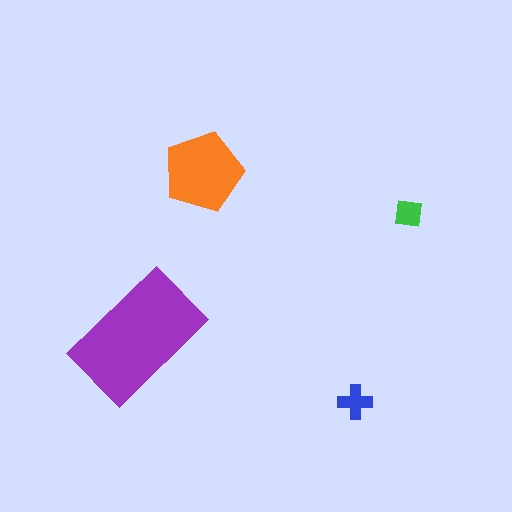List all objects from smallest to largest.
The green square, the blue cross, the orange pentagon, the purple rectangle.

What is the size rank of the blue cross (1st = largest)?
3rd.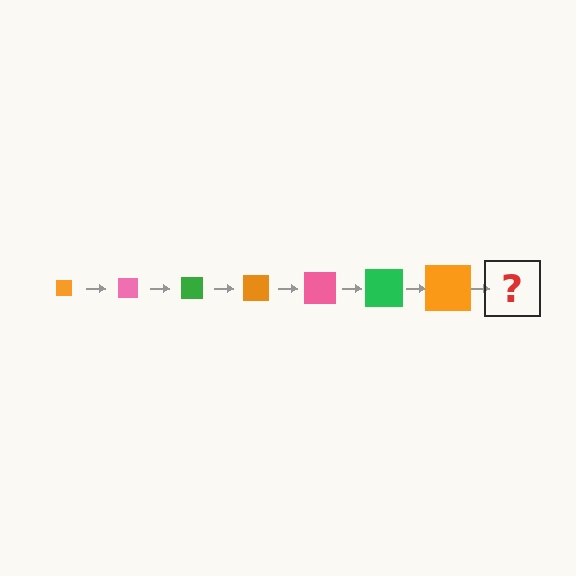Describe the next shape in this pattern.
It should be a pink square, larger than the previous one.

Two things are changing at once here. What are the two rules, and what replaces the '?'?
The two rules are that the square grows larger each step and the color cycles through orange, pink, and green. The '?' should be a pink square, larger than the previous one.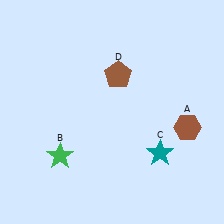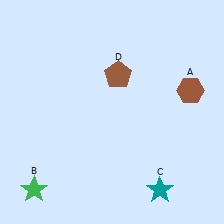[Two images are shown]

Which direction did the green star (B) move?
The green star (B) moved down.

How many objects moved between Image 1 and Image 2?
3 objects moved between the two images.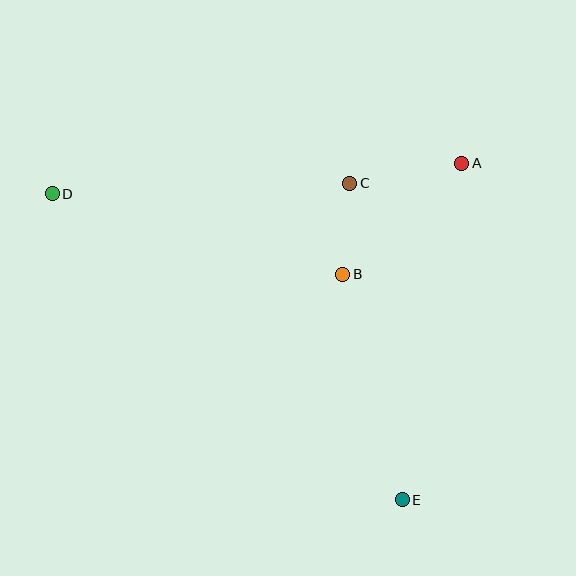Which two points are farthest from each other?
Points D and E are farthest from each other.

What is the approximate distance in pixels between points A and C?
The distance between A and C is approximately 114 pixels.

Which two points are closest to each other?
Points B and C are closest to each other.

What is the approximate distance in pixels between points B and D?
The distance between B and D is approximately 302 pixels.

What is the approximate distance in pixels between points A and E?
The distance between A and E is approximately 342 pixels.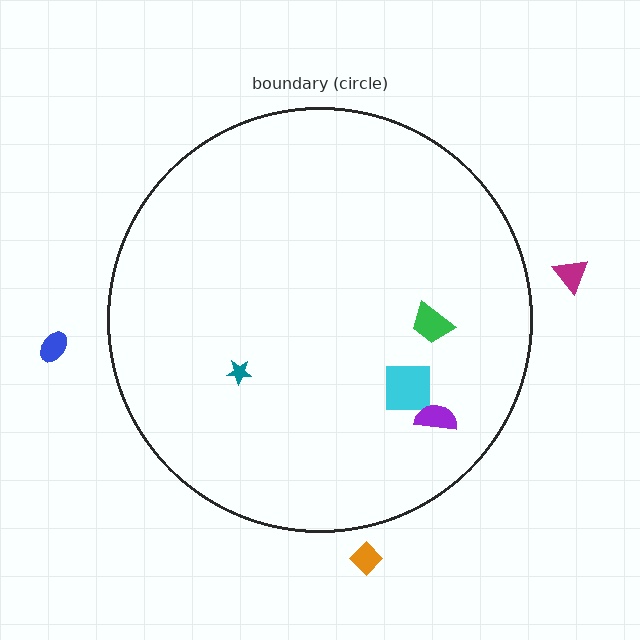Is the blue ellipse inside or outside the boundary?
Outside.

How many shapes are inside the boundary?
4 inside, 3 outside.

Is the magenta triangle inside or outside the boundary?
Outside.